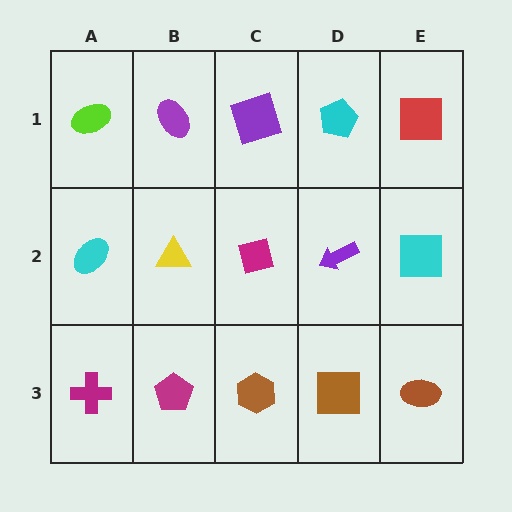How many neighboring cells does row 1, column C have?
3.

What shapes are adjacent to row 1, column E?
A cyan square (row 2, column E), a cyan pentagon (row 1, column D).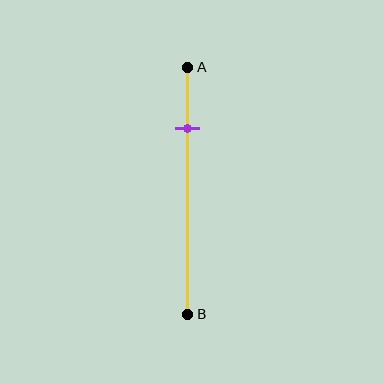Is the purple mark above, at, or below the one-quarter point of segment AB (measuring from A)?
The purple mark is approximately at the one-quarter point of segment AB.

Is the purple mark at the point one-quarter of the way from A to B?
Yes, the mark is approximately at the one-quarter point.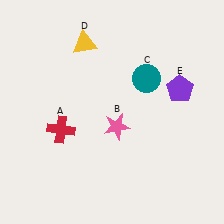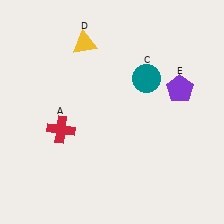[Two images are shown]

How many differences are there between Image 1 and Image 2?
There is 1 difference between the two images.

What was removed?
The pink star (B) was removed in Image 2.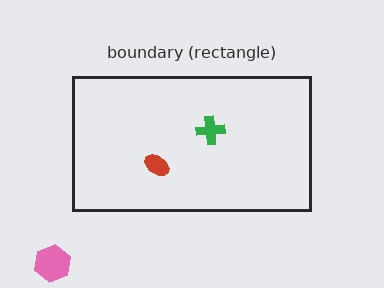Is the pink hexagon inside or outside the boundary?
Outside.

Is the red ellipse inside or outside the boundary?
Inside.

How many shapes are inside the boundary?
2 inside, 1 outside.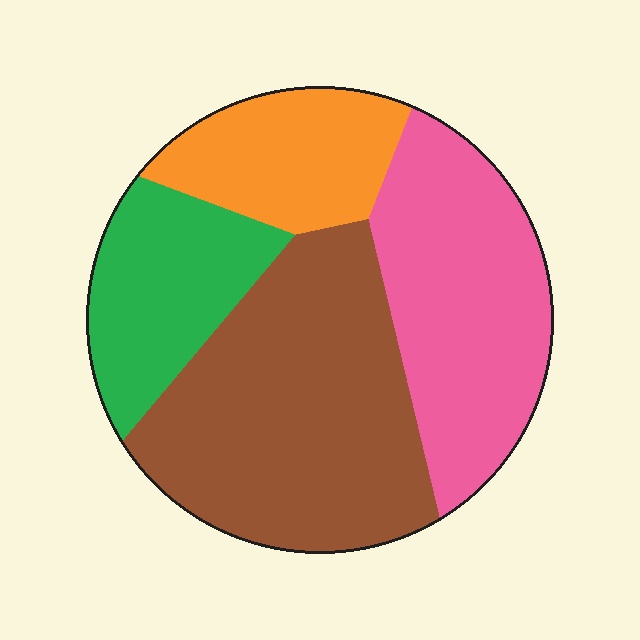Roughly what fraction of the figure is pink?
Pink covers roughly 30% of the figure.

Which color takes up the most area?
Brown, at roughly 40%.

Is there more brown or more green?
Brown.